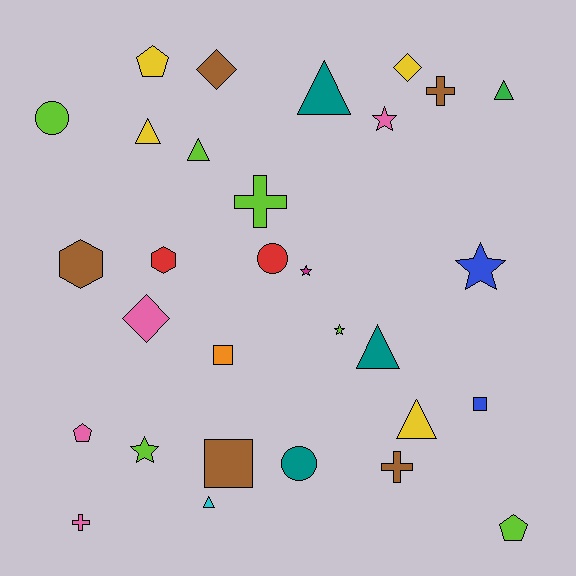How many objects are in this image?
There are 30 objects.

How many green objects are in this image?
There is 1 green object.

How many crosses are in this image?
There are 4 crosses.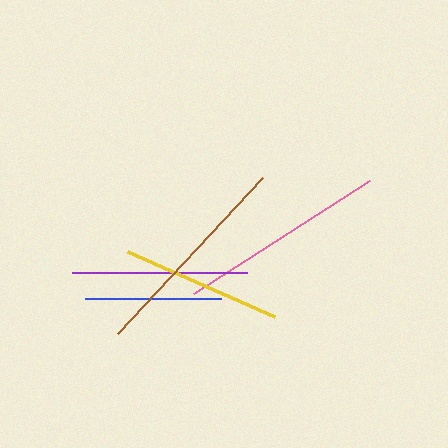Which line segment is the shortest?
The blue line is the shortest at approximately 136 pixels.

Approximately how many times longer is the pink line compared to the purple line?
The pink line is approximately 1.2 times the length of the purple line.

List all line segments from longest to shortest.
From longest to shortest: brown, pink, purple, yellow, blue.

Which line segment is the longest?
The brown line is the longest at approximately 213 pixels.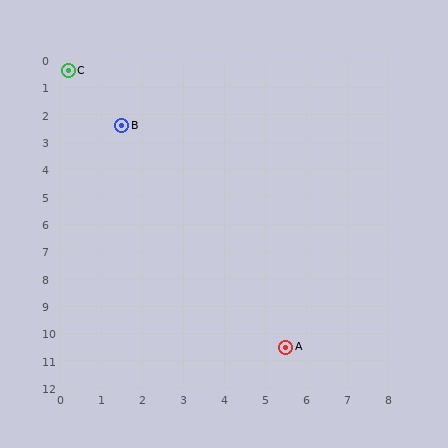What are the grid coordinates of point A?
Point A is at approximately (5.5, 10.5).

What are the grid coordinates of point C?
Point C is at approximately (0.2, 0.4).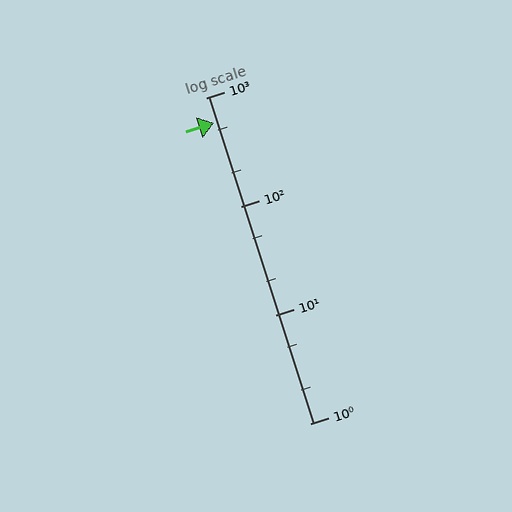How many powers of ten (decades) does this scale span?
The scale spans 3 decades, from 1 to 1000.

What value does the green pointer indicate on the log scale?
The pointer indicates approximately 580.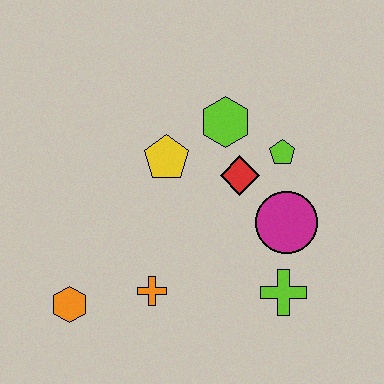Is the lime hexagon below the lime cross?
No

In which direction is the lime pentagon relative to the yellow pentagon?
The lime pentagon is to the right of the yellow pentagon.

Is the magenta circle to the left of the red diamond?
No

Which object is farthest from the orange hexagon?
The lime pentagon is farthest from the orange hexagon.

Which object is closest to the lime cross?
The magenta circle is closest to the lime cross.